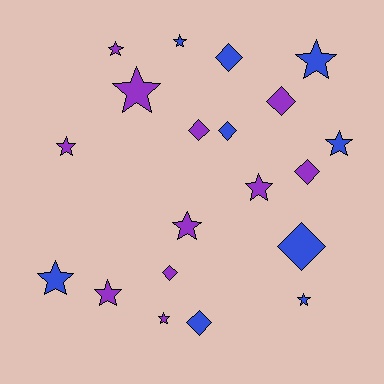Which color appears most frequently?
Purple, with 11 objects.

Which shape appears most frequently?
Star, with 12 objects.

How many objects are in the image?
There are 20 objects.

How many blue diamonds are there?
There are 4 blue diamonds.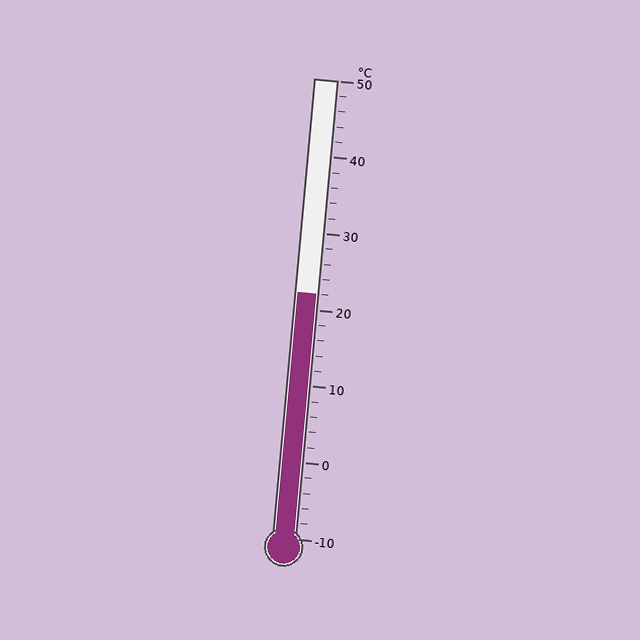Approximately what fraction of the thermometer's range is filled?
The thermometer is filled to approximately 55% of its range.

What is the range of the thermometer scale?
The thermometer scale ranges from -10°C to 50°C.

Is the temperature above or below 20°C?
The temperature is above 20°C.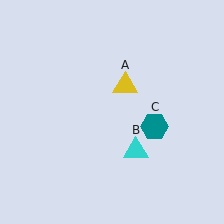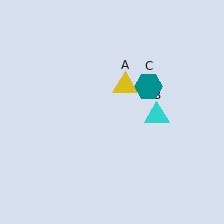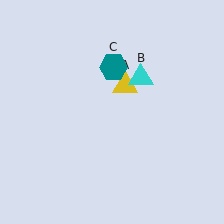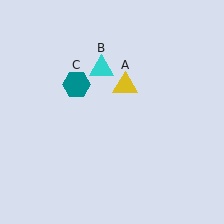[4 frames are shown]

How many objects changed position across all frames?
2 objects changed position: cyan triangle (object B), teal hexagon (object C).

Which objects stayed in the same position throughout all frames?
Yellow triangle (object A) remained stationary.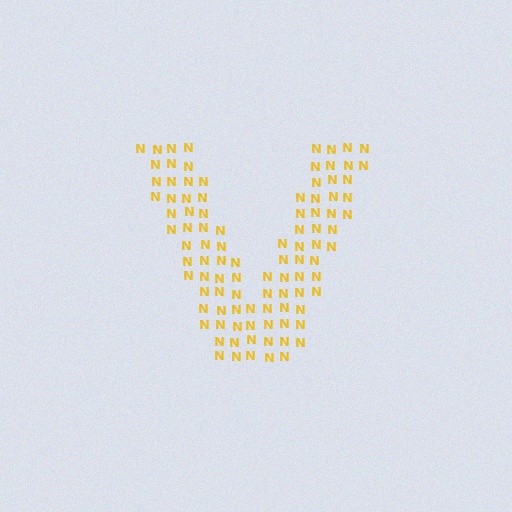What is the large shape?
The large shape is the letter V.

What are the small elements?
The small elements are letter N's.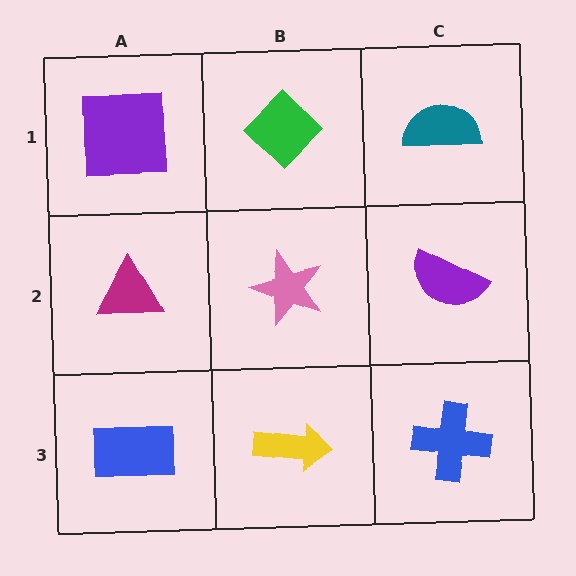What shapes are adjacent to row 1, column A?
A magenta triangle (row 2, column A), a green diamond (row 1, column B).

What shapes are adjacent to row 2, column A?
A purple square (row 1, column A), a blue rectangle (row 3, column A), a pink star (row 2, column B).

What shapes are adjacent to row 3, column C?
A purple semicircle (row 2, column C), a yellow arrow (row 3, column B).